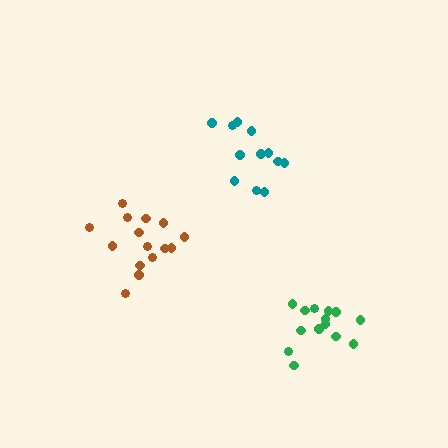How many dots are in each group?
Group 1: 15 dots, Group 2: 14 dots, Group 3: 12 dots (41 total).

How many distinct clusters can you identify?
There are 3 distinct clusters.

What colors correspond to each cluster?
The clusters are colored: brown, green, teal.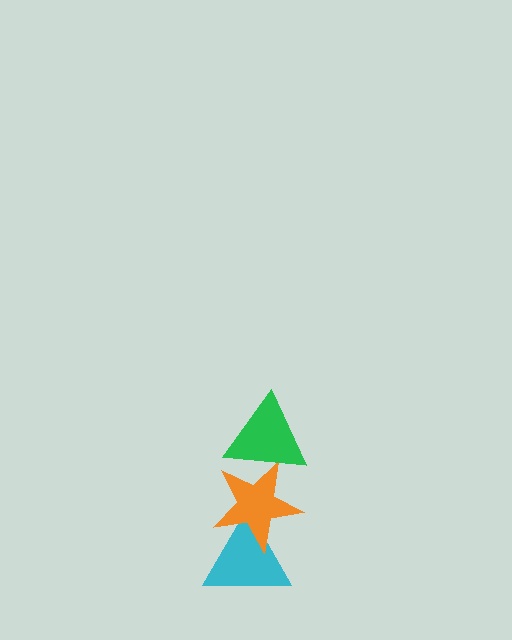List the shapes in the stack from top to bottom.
From top to bottom: the green triangle, the orange star, the cyan triangle.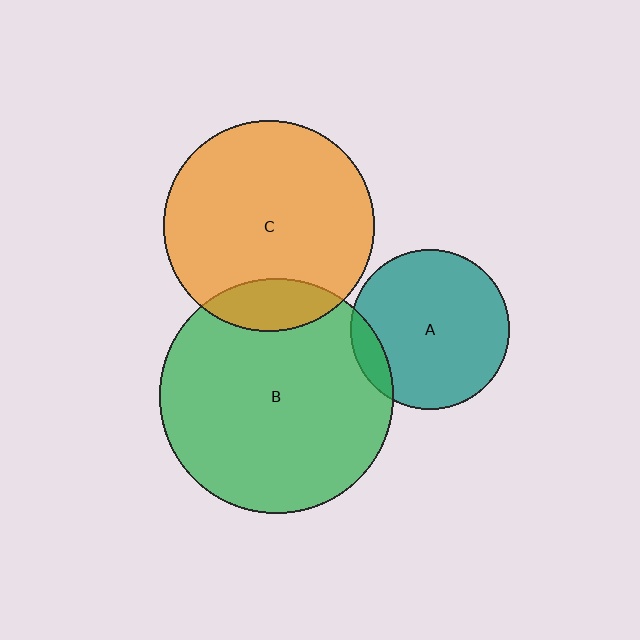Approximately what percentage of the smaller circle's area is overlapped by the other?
Approximately 10%.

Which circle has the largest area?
Circle B (green).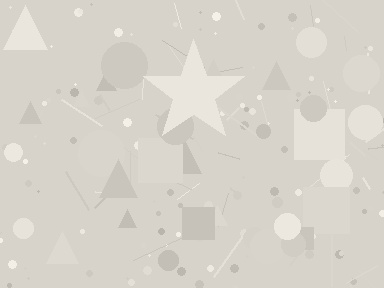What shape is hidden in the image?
A star is hidden in the image.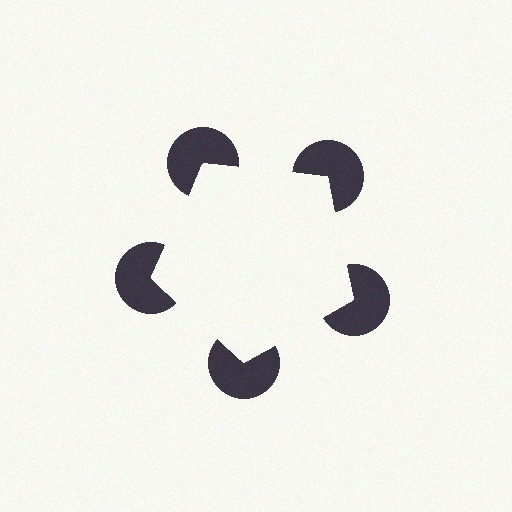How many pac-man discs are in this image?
There are 5 — one at each vertex of the illusory pentagon.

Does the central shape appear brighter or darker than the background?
It typically appears slightly brighter than the background, even though no actual brightness change is drawn.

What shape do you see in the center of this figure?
An illusory pentagon — its edges are inferred from the aligned wedge cuts in the pac-man discs, not physically drawn.